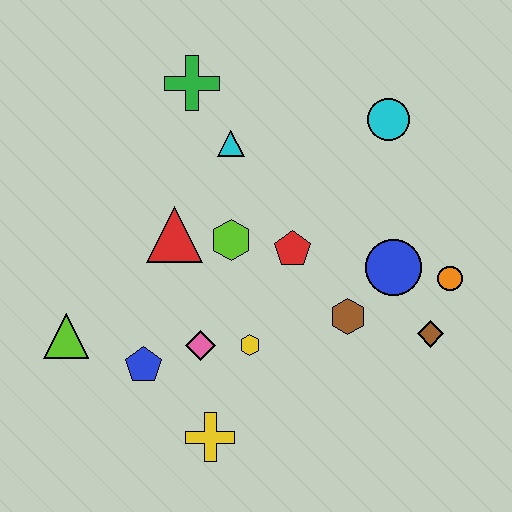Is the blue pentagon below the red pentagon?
Yes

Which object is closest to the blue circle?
The orange circle is closest to the blue circle.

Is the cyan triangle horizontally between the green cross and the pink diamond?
No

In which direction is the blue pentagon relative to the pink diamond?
The blue pentagon is to the left of the pink diamond.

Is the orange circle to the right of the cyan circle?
Yes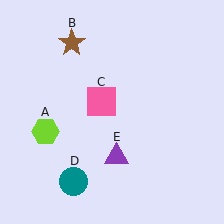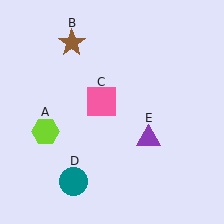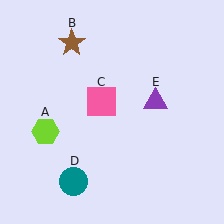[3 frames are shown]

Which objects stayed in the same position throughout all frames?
Lime hexagon (object A) and brown star (object B) and pink square (object C) and teal circle (object D) remained stationary.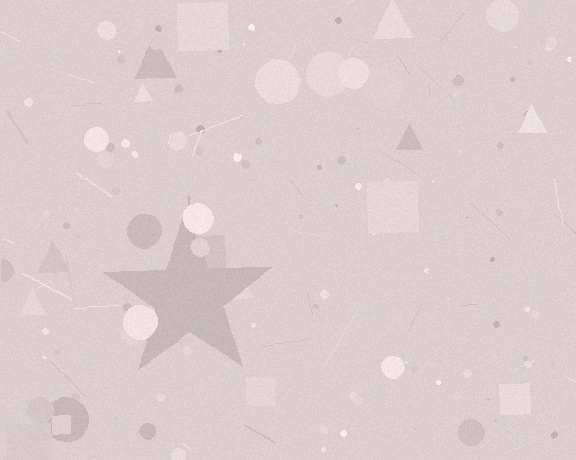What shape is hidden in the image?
A star is hidden in the image.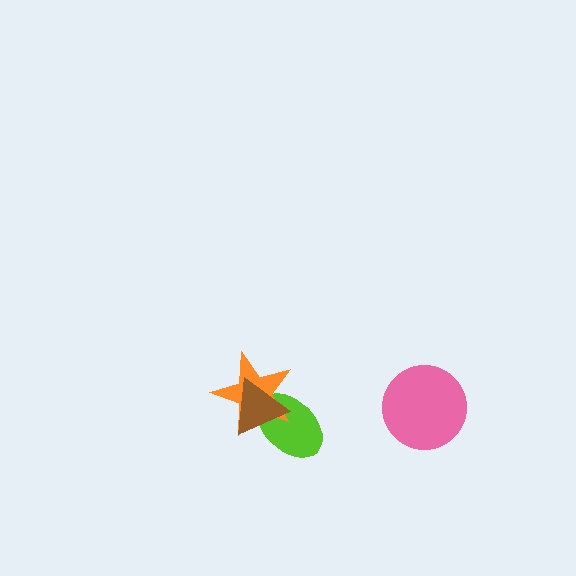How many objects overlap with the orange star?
2 objects overlap with the orange star.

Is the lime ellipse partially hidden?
Yes, it is partially covered by another shape.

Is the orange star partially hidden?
Yes, it is partially covered by another shape.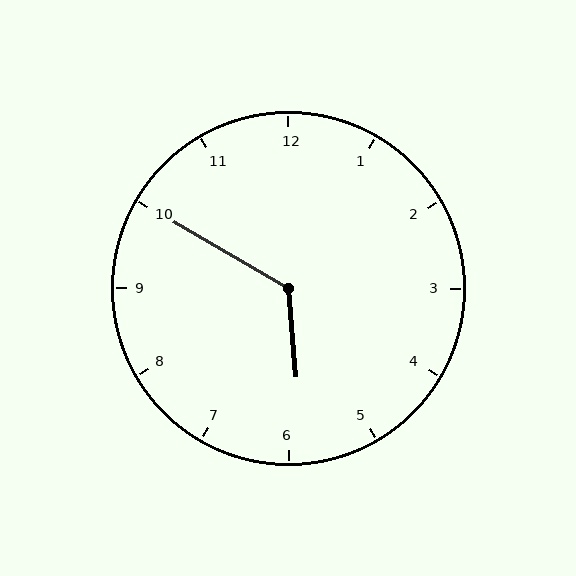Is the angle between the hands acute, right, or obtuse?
It is obtuse.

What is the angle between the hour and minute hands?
Approximately 125 degrees.